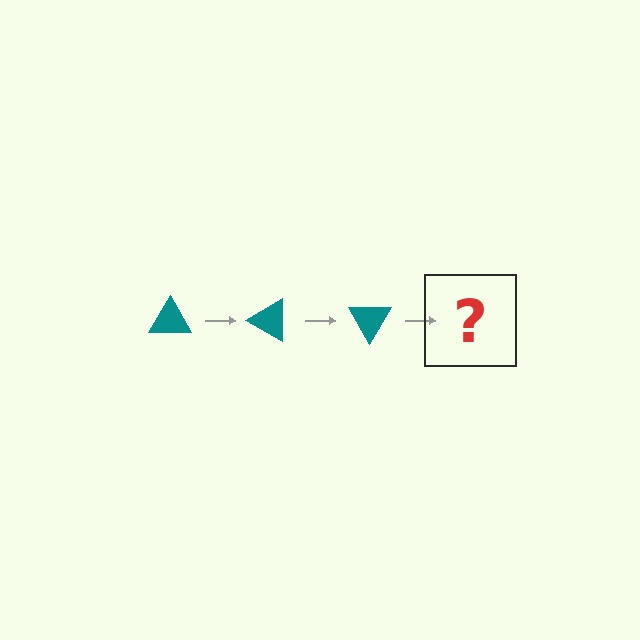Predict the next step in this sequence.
The next step is a teal triangle rotated 90 degrees.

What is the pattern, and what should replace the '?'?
The pattern is that the triangle rotates 30 degrees each step. The '?' should be a teal triangle rotated 90 degrees.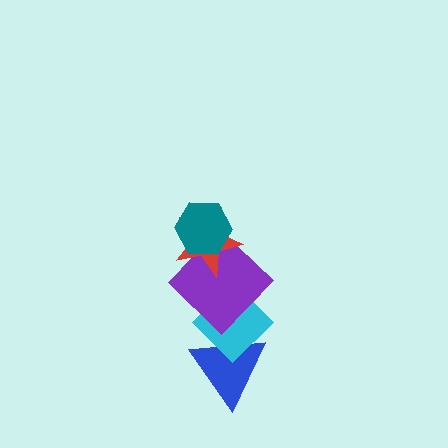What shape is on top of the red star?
The teal hexagon is on top of the red star.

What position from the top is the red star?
The red star is 2nd from the top.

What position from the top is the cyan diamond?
The cyan diamond is 4th from the top.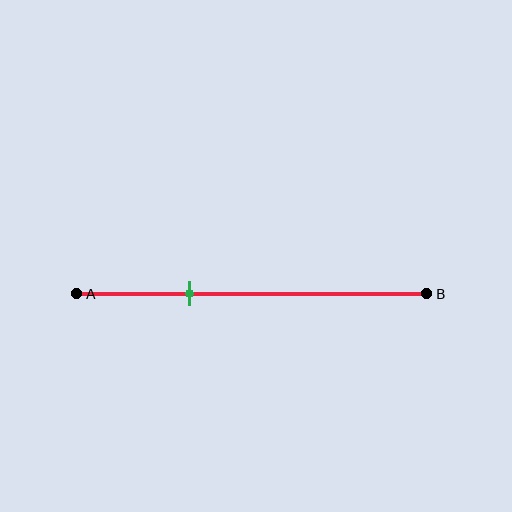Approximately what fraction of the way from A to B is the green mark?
The green mark is approximately 30% of the way from A to B.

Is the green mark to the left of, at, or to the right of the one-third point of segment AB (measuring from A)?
The green mark is approximately at the one-third point of segment AB.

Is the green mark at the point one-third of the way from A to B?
Yes, the mark is approximately at the one-third point.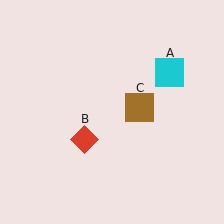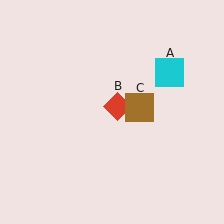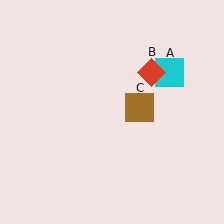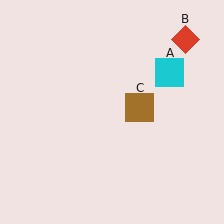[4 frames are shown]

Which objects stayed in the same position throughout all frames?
Cyan square (object A) and brown square (object C) remained stationary.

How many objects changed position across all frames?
1 object changed position: red diamond (object B).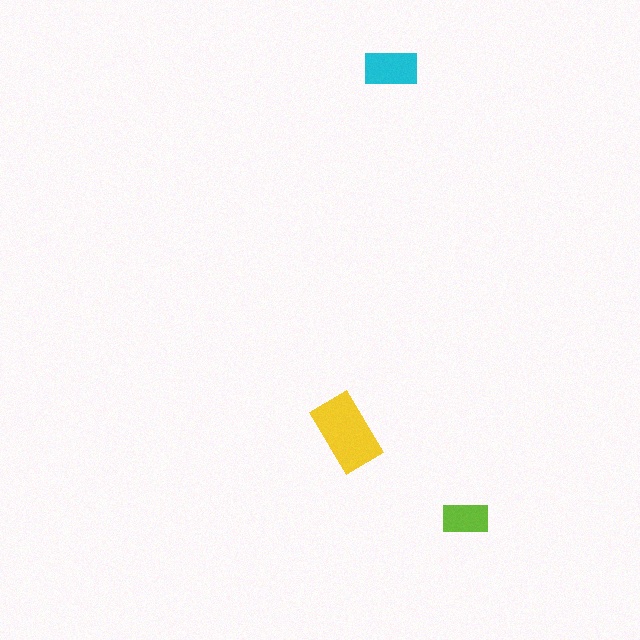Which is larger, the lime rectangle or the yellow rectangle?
The yellow one.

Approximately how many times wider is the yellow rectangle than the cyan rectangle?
About 1.5 times wider.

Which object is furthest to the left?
The yellow rectangle is leftmost.